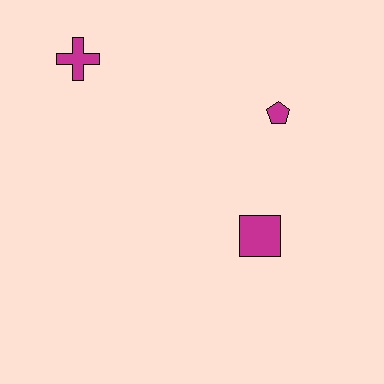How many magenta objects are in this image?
There are 3 magenta objects.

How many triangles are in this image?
There are no triangles.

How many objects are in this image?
There are 3 objects.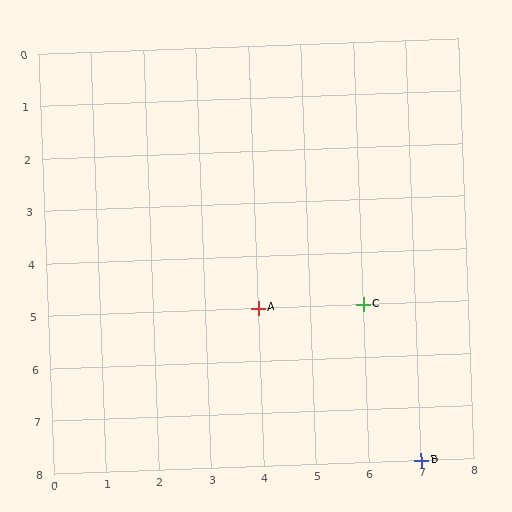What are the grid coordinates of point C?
Point C is at grid coordinates (6, 5).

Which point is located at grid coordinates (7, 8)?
Point B is at (7, 8).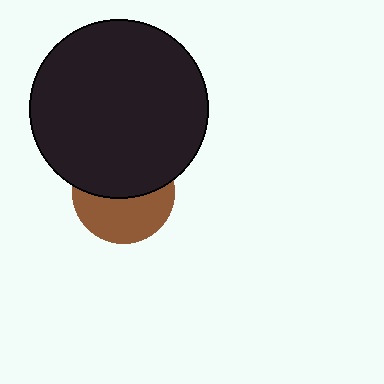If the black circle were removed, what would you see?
You would see the complete brown circle.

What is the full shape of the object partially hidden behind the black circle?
The partially hidden object is a brown circle.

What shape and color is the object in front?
The object in front is a black circle.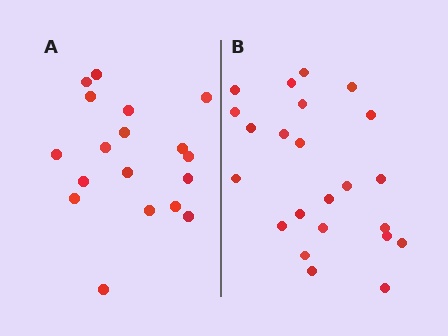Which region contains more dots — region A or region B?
Region B (the right region) has more dots.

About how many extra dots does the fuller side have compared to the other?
Region B has about 5 more dots than region A.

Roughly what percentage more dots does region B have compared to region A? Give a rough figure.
About 30% more.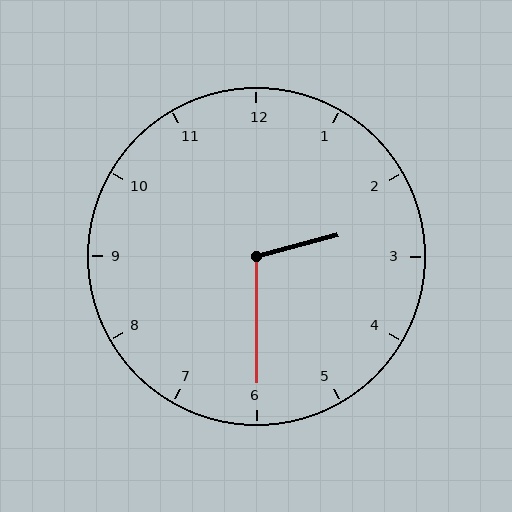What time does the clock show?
2:30.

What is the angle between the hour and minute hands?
Approximately 105 degrees.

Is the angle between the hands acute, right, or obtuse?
It is obtuse.